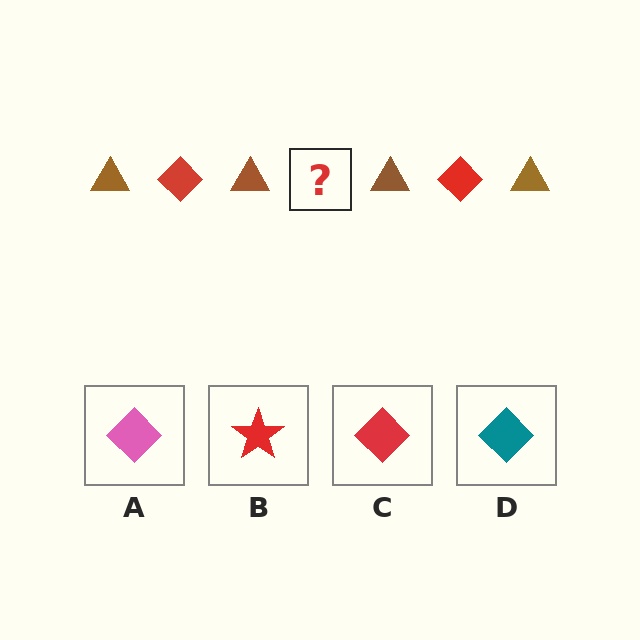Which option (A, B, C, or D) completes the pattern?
C.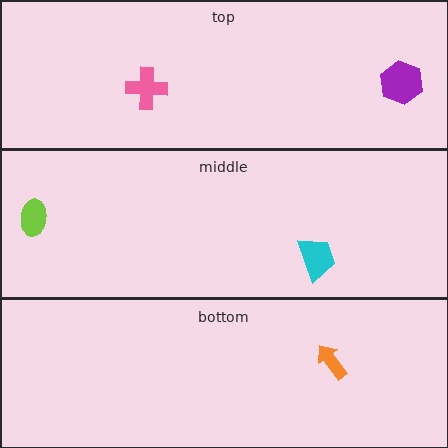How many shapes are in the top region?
2.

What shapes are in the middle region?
The lime ellipse, the cyan trapezoid.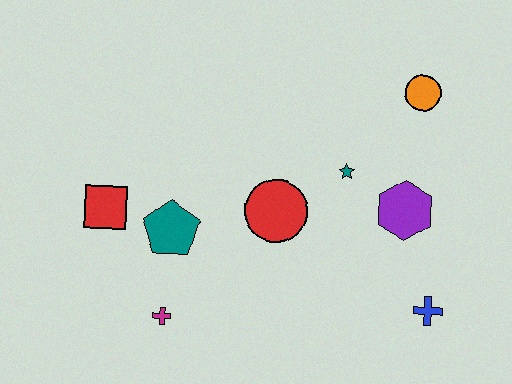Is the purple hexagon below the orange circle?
Yes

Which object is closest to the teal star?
The purple hexagon is closest to the teal star.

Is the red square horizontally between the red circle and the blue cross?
No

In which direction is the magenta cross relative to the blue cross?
The magenta cross is to the left of the blue cross.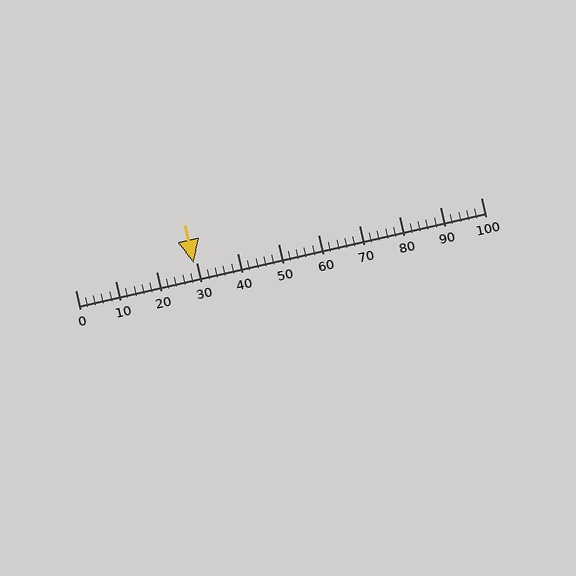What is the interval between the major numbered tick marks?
The major tick marks are spaced 10 units apart.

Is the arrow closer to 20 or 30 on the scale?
The arrow is closer to 30.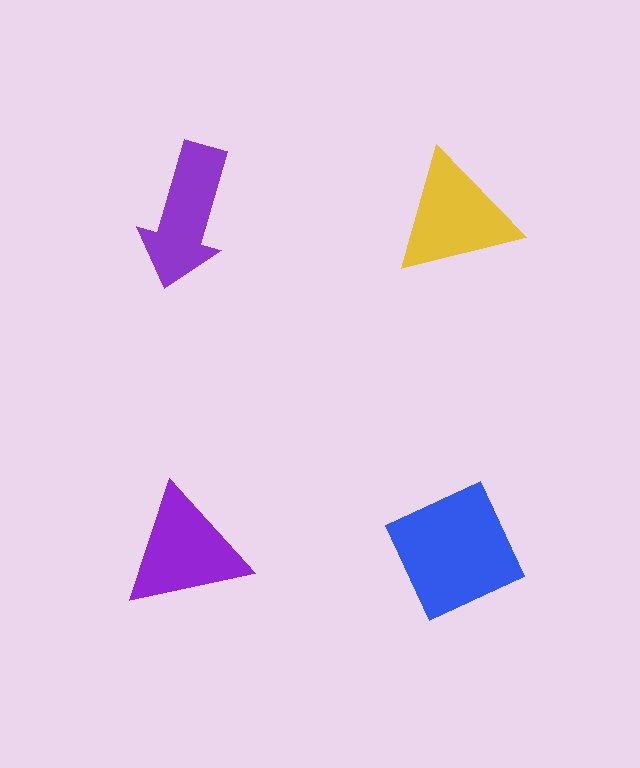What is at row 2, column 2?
A blue diamond.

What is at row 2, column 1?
A purple triangle.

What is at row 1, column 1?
A purple arrow.